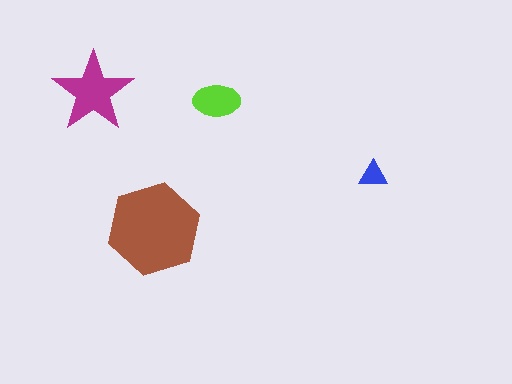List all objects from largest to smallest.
The brown hexagon, the magenta star, the lime ellipse, the blue triangle.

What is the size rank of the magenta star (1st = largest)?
2nd.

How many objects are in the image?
There are 4 objects in the image.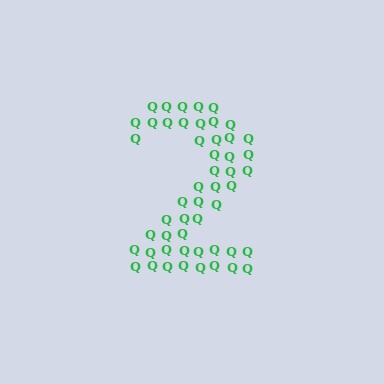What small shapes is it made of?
It is made of small letter Q's.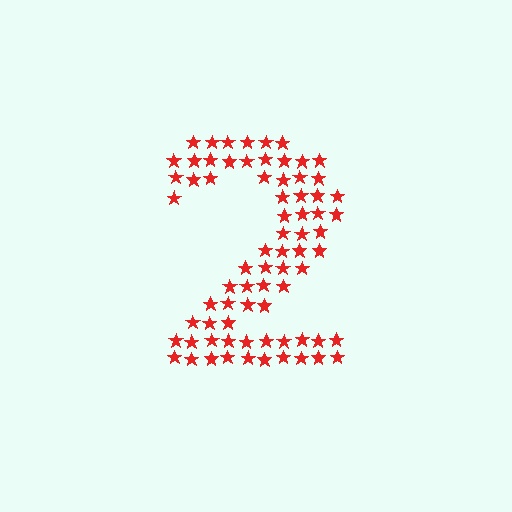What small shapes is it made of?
It is made of small stars.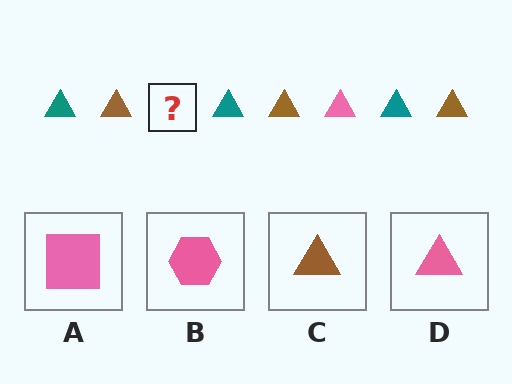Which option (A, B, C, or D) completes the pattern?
D.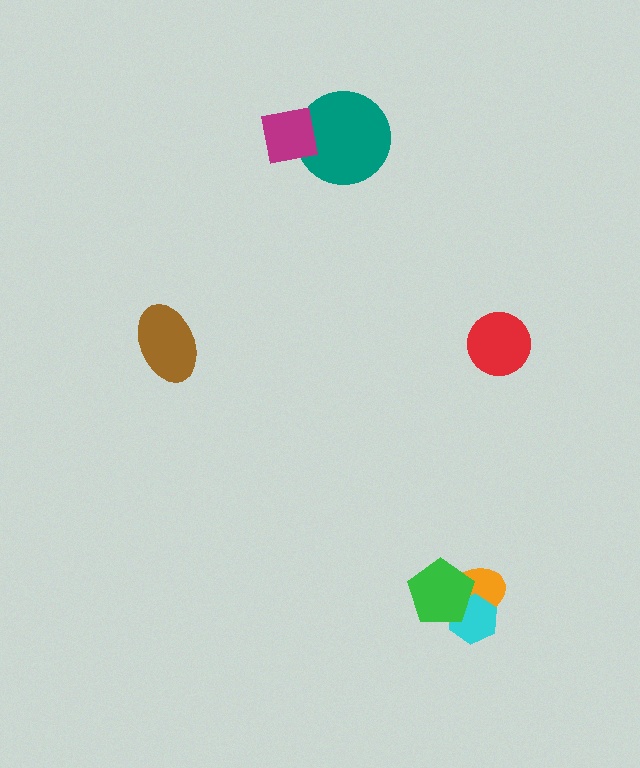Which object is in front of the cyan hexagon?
The green pentagon is in front of the cyan hexagon.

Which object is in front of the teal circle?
The magenta square is in front of the teal circle.